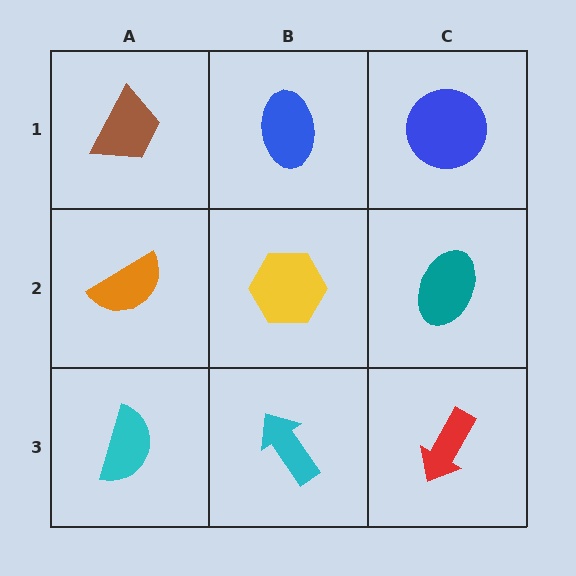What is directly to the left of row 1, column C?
A blue ellipse.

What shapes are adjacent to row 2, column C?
A blue circle (row 1, column C), a red arrow (row 3, column C), a yellow hexagon (row 2, column B).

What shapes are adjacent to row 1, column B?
A yellow hexagon (row 2, column B), a brown trapezoid (row 1, column A), a blue circle (row 1, column C).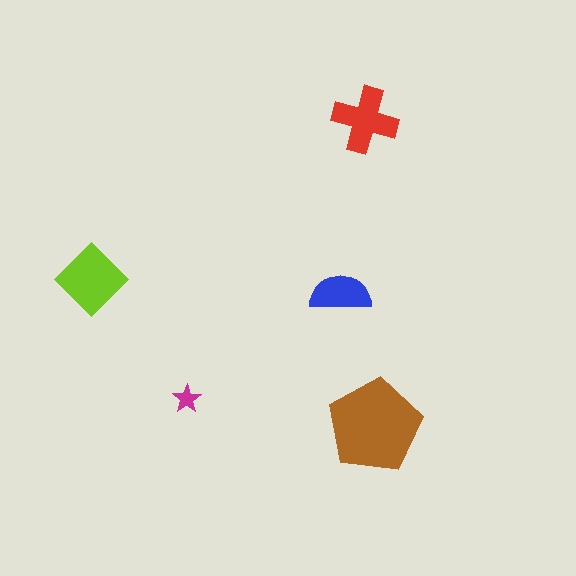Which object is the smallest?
The magenta star.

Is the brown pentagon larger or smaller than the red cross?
Larger.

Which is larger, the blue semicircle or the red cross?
The red cross.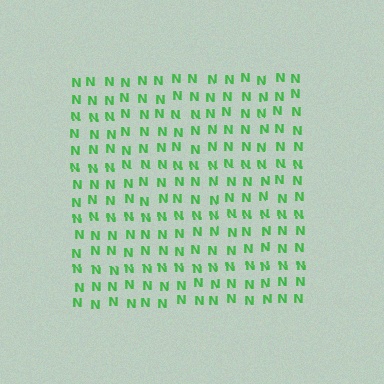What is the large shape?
The large shape is a square.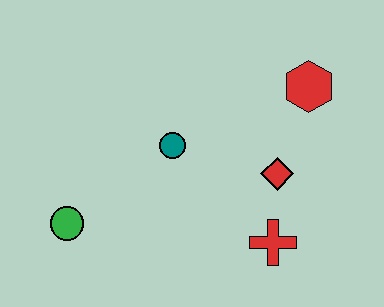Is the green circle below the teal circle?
Yes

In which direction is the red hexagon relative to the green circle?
The red hexagon is to the right of the green circle.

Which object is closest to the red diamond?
The red cross is closest to the red diamond.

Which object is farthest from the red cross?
The green circle is farthest from the red cross.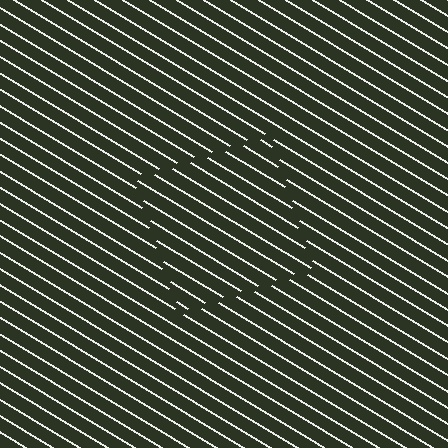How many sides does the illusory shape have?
4 sides — the line-ends trace a square.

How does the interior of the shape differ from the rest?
The interior of the shape contains the same grating, shifted by half a period — the contour is defined by the phase discontinuity where line-ends from the inner and outer gratings abut.